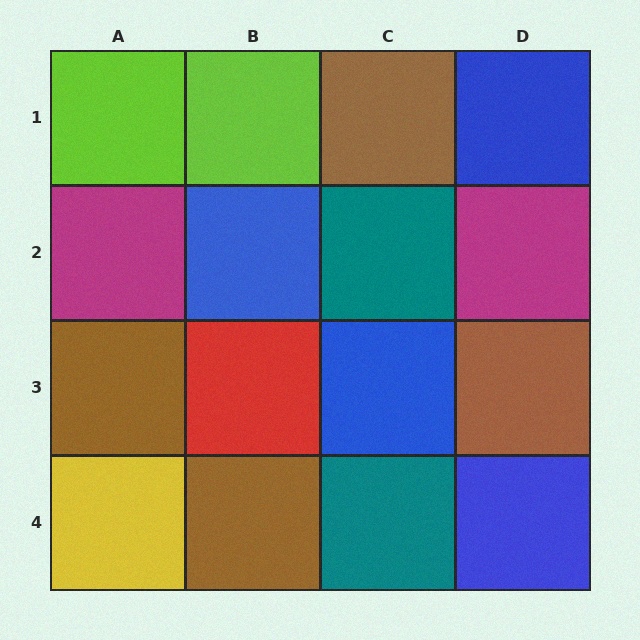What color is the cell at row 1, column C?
Brown.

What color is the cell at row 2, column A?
Magenta.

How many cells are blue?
4 cells are blue.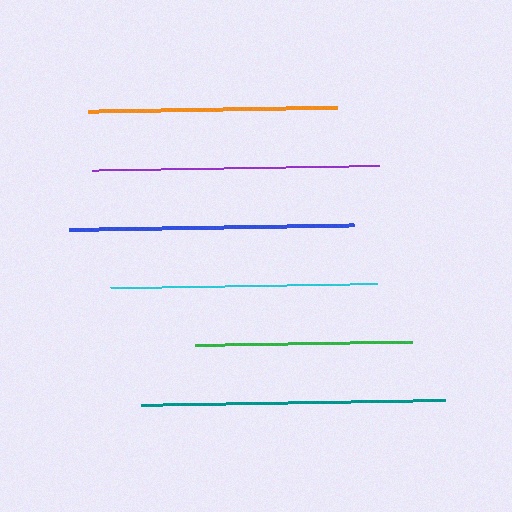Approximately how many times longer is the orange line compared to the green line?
The orange line is approximately 1.1 times the length of the green line.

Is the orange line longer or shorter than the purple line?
The purple line is longer than the orange line.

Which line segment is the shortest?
The green line is the shortest at approximately 217 pixels.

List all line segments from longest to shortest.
From longest to shortest: teal, purple, blue, cyan, orange, green.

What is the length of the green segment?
The green segment is approximately 217 pixels long.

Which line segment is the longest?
The teal line is the longest at approximately 304 pixels.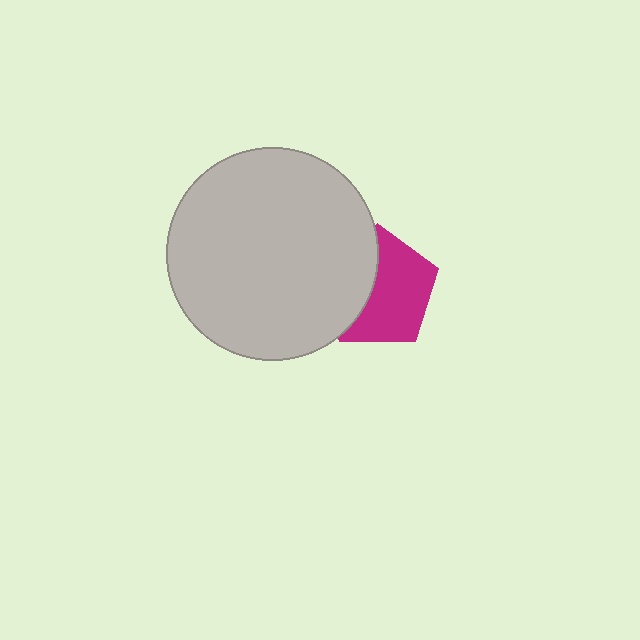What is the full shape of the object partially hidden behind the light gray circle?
The partially hidden object is a magenta pentagon.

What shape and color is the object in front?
The object in front is a light gray circle.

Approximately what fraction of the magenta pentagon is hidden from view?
Roughly 40% of the magenta pentagon is hidden behind the light gray circle.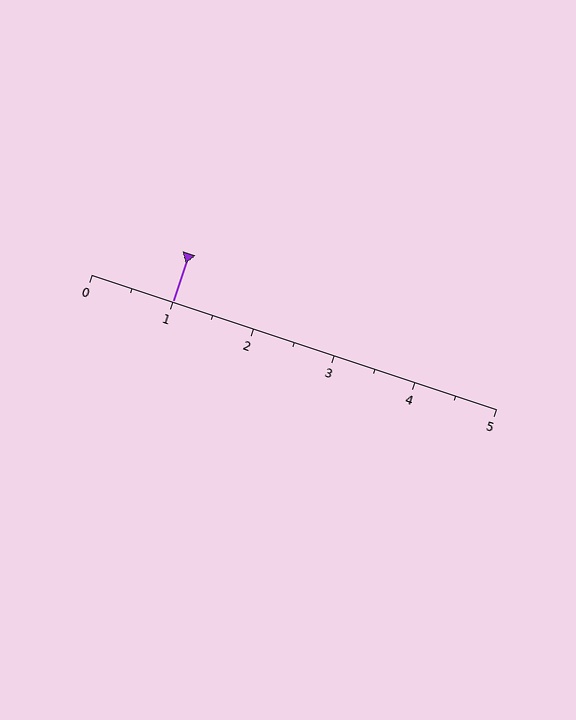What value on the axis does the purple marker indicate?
The marker indicates approximately 1.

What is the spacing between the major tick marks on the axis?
The major ticks are spaced 1 apart.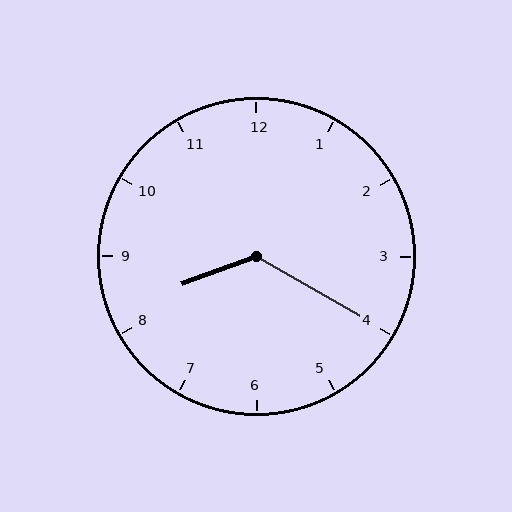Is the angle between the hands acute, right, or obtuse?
It is obtuse.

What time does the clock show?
8:20.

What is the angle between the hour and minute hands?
Approximately 130 degrees.